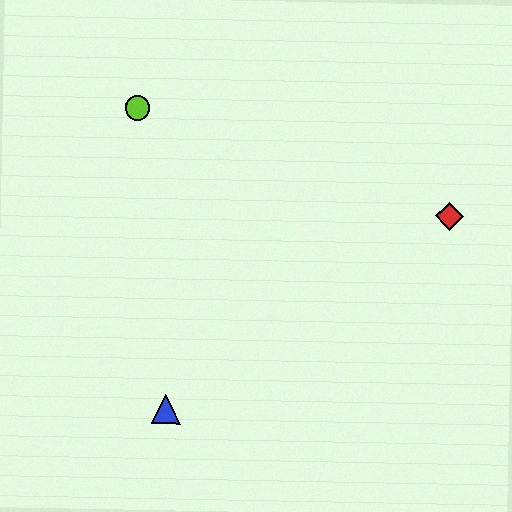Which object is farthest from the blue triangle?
The red diamond is farthest from the blue triangle.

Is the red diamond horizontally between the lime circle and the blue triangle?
No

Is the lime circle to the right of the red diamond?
No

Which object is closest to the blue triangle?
The lime circle is closest to the blue triangle.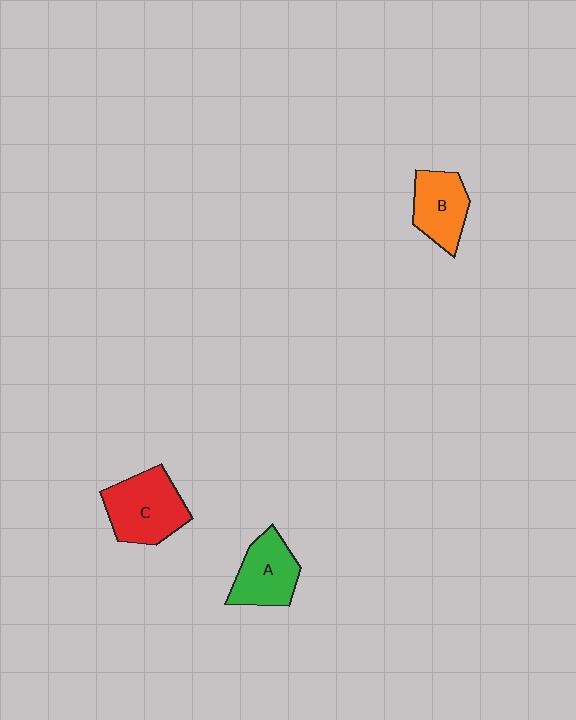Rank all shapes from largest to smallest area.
From largest to smallest: C (red), A (green), B (orange).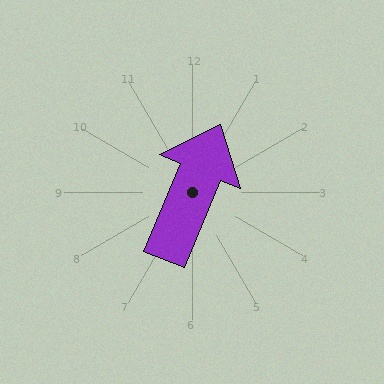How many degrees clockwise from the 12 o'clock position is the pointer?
Approximately 23 degrees.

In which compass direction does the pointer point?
Northeast.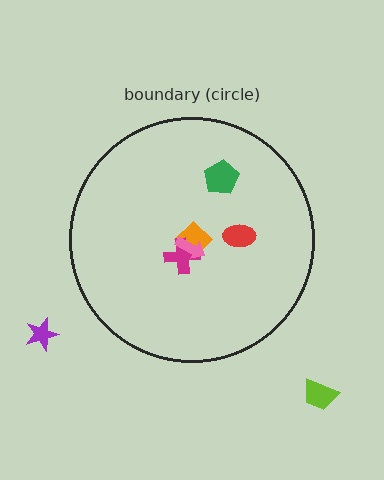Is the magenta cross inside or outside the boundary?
Inside.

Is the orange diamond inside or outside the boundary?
Inside.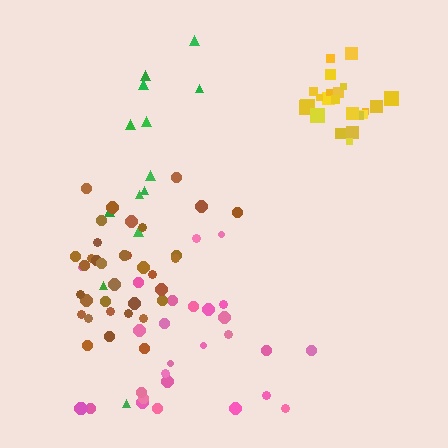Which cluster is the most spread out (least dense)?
Green.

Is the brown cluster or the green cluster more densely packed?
Brown.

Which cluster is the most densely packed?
Yellow.